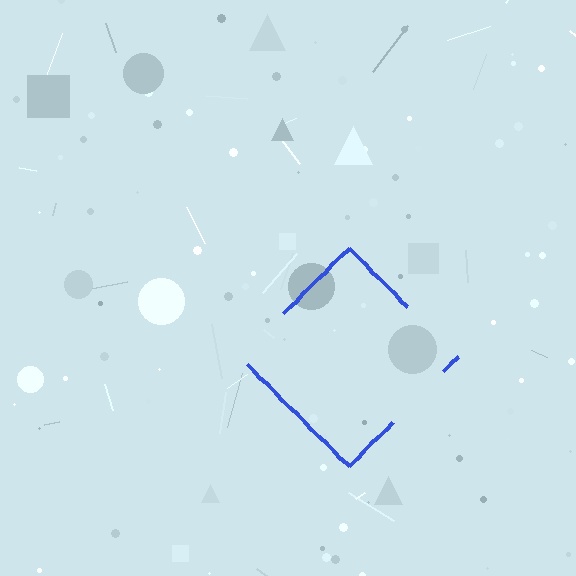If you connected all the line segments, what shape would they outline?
They would outline a diamond.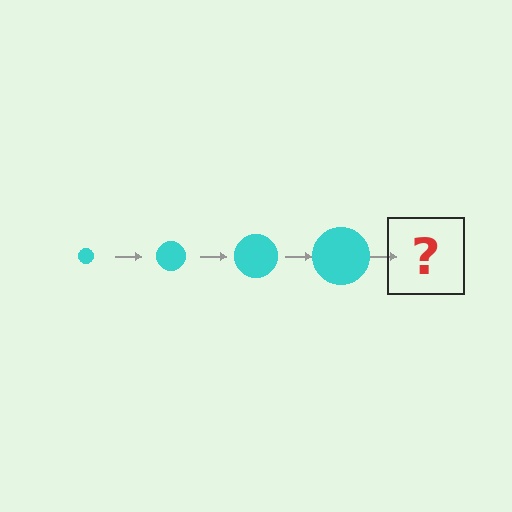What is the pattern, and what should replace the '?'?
The pattern is that the circle gets progressively larger each step. The '?' should be a cyan circle, larger than the previous one.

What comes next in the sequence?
The next element should be a cyan circle, larger than the previous one.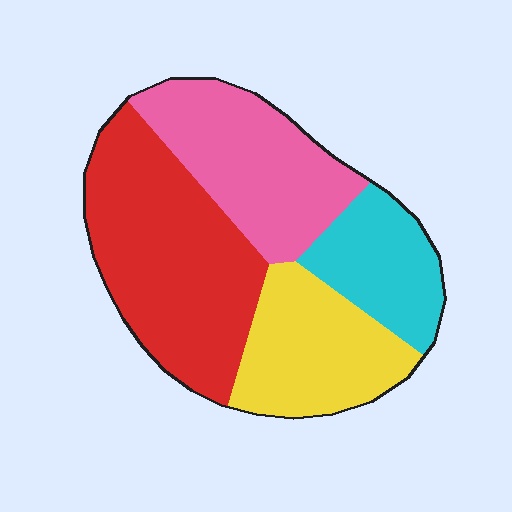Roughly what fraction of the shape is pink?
Pink takes up about one quarter (1/4) of the shape.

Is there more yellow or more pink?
Pink.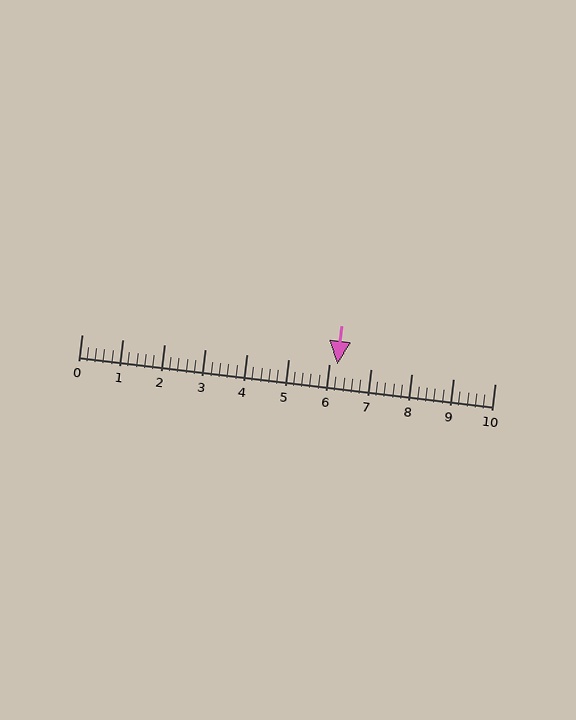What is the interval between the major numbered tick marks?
The major tick marks are spaced 1 units apart.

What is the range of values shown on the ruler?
The ruler shows values from 0 to 10.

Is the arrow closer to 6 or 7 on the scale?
The arrow is closer to 6.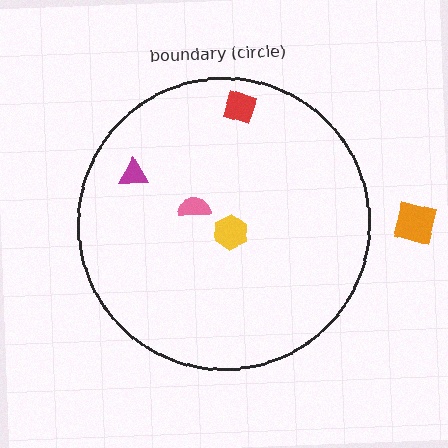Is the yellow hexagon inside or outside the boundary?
Inside.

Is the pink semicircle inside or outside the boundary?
Inside.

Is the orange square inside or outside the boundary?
Outside.